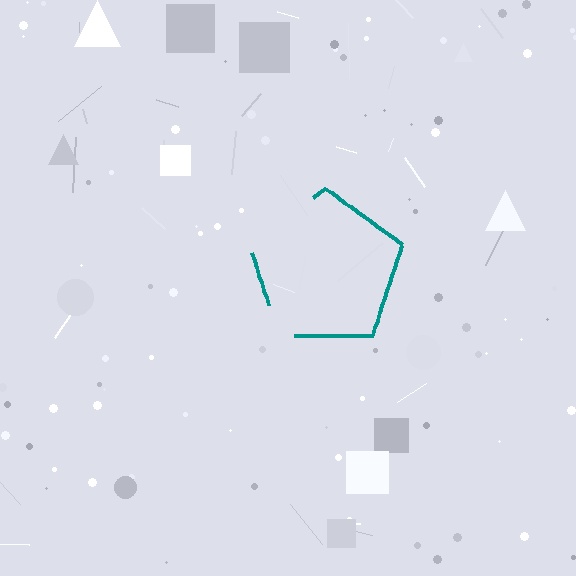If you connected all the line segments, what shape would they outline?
They would outline a pentagon.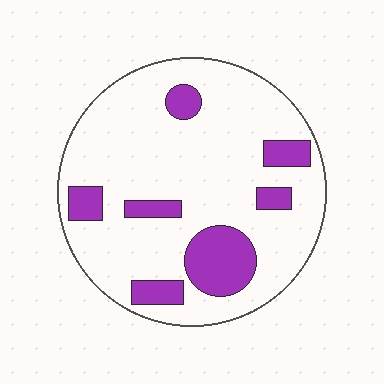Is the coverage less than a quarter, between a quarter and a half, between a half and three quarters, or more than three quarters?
Less than a quarter.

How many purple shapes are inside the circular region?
7.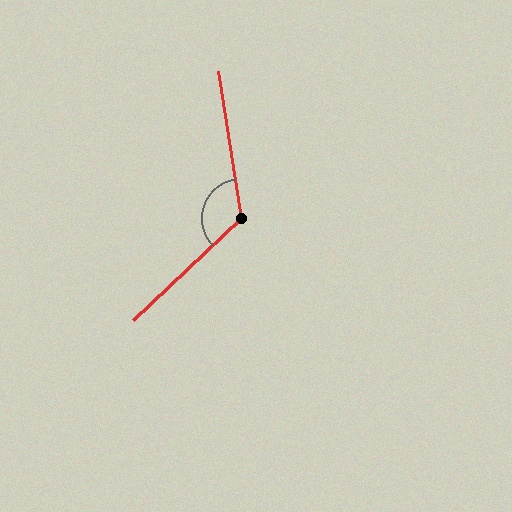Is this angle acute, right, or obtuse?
It is obtuse.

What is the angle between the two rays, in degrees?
Approximately 125 degrees.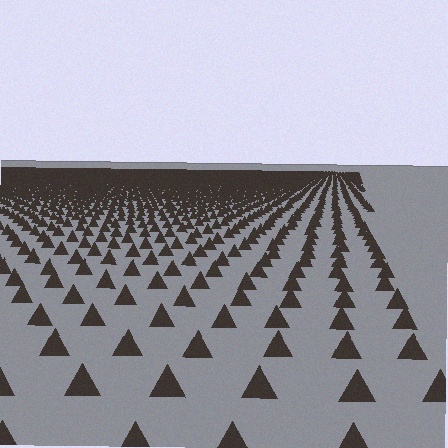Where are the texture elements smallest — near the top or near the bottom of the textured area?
Near the top.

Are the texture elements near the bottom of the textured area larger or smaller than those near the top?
Larger. Near the bottom, elements are closer to the viewer and appear at a bigger on-screen size.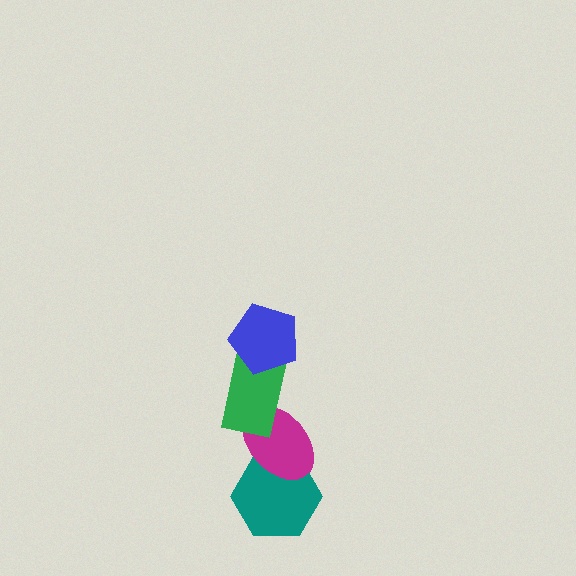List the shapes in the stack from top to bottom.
From top to bottom: the blue pentagon, the green rectangle, the magenta ellipse, the teal hexagon.